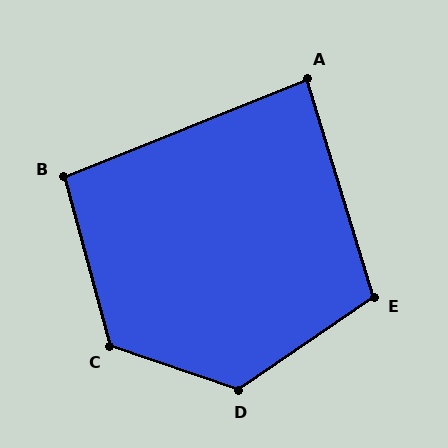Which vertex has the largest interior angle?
D, at approximately 127 degrees.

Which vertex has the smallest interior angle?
A, at approximately 85 degrees.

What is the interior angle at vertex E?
Approximately 107 degrees (obtuse).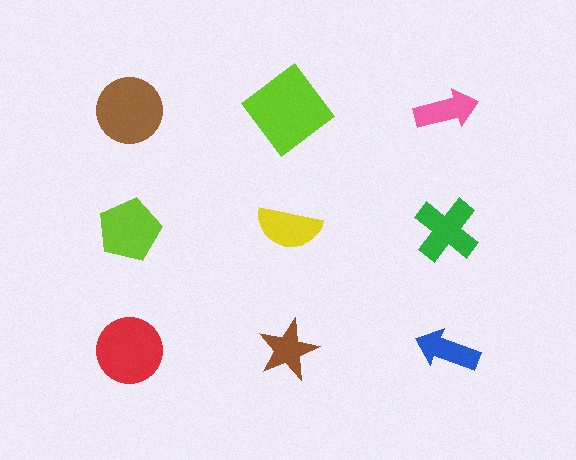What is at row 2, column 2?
A yellow semicircle.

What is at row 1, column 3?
A pink arrow.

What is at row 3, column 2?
A brown star.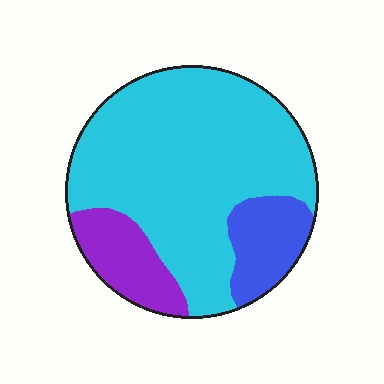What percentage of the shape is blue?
Blue takes up about one eighth (1/8) of the shape.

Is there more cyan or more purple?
Cyan.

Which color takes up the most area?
Cyan, at roughly 70%.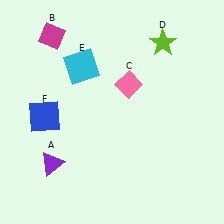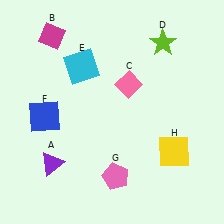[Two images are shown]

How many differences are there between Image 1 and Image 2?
There are 2 differences between the two images.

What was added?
A pink pentagon (G), a yellow square (H) were added in Image 2.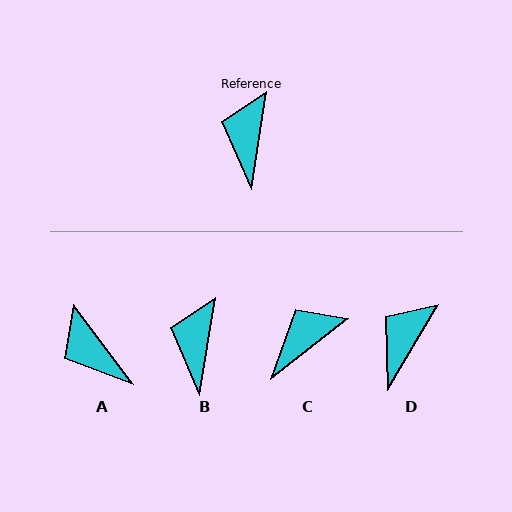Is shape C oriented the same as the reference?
No, it is off by about 43 degrees.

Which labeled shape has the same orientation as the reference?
B.